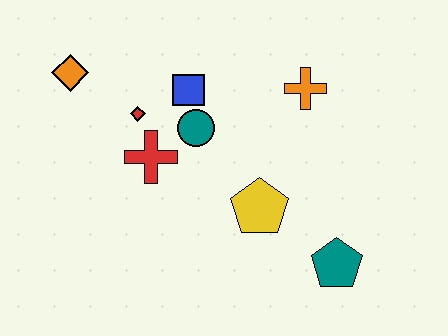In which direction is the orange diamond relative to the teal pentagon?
The orange diamond is to the left of the teal pentagon.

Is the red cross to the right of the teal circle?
No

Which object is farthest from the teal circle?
The teal pentagon is farthest from the teal circle.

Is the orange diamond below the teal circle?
No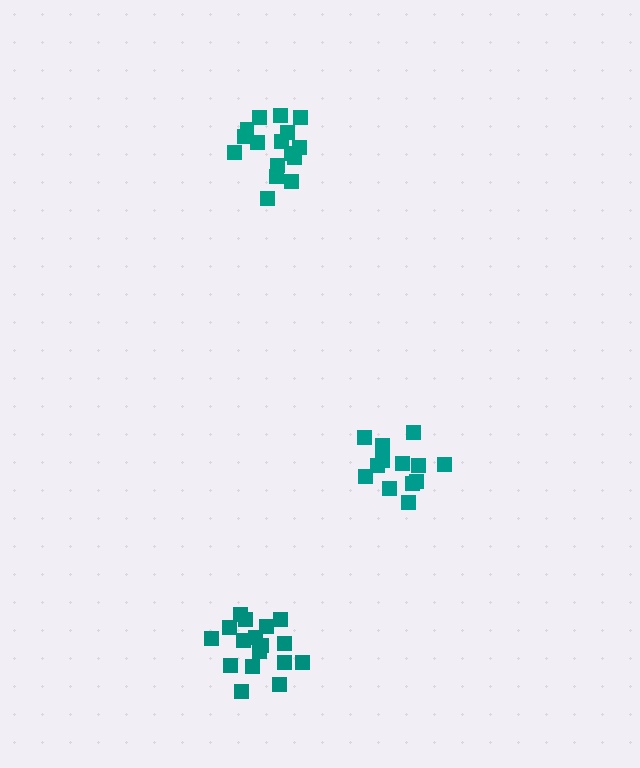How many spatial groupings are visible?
There are 3 spatial groupings.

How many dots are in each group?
Group 1: 16 dots, Group 2: 13 dots, Group 3: 18 dots (47 total).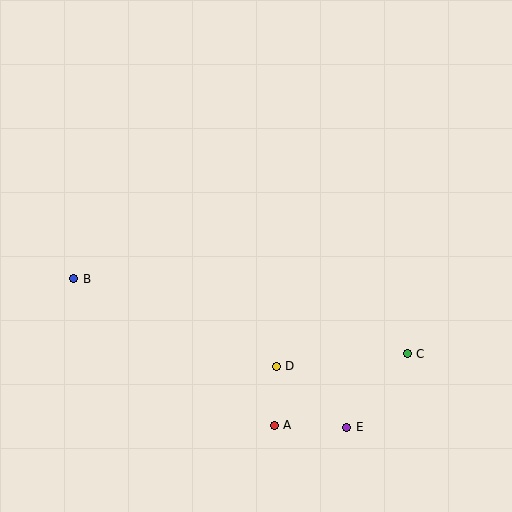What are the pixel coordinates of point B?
Point B is at (74, 279).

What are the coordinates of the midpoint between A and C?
The midpoint between A and C is at (341, 390).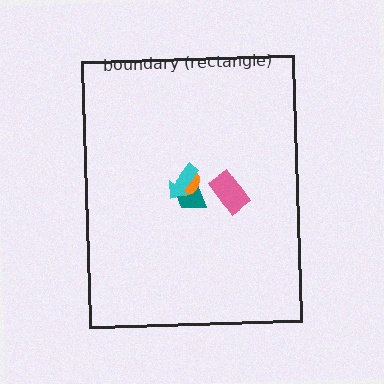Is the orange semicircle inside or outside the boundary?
Inside.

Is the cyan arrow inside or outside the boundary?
Inside.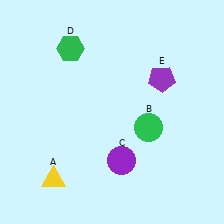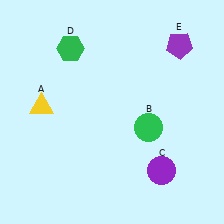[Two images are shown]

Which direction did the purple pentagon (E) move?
The purple pentagon (E) moved up.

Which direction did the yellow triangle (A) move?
The yellow triangle (A) moved up.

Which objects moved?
The objects that moved are: the yellow triangle (A), the purple circle (C), the purple pentagon (E).